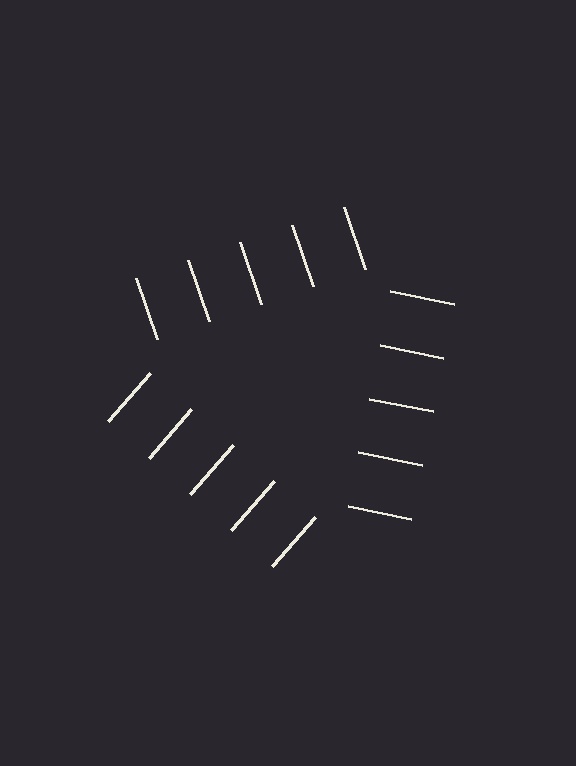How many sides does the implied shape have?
3 sides — the line-ends trace a triangle.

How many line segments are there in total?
15 — 5 along each of the 3 edges.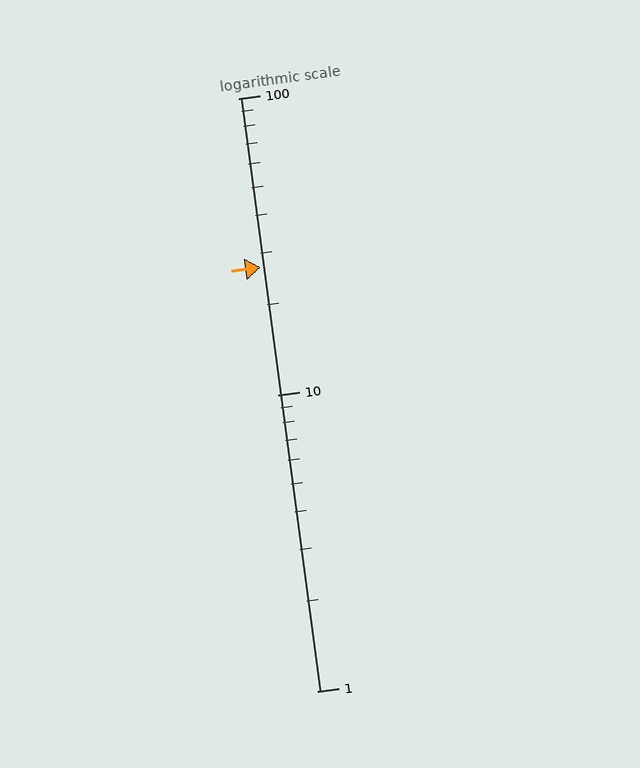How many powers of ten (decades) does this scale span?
The scale spans 2 decades, from 1 to 100.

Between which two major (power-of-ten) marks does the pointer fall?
The pointer is between 10 and 100.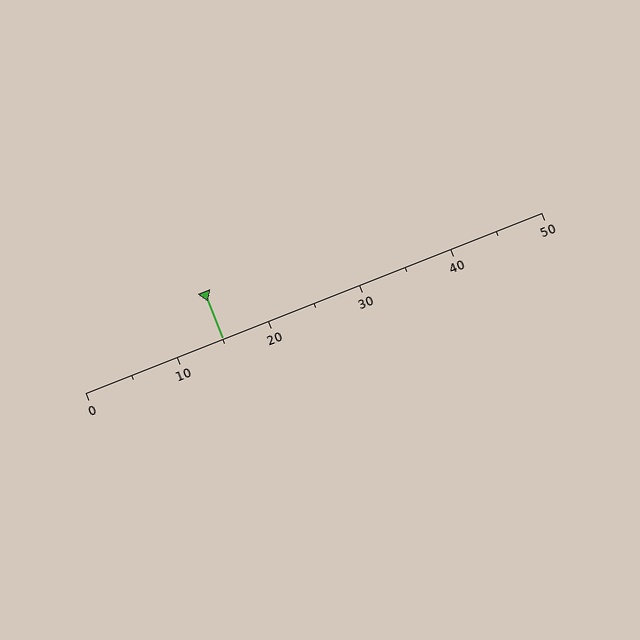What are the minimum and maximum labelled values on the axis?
The axis runs from 0 to 50.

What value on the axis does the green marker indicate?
The marker indicates approximately 15.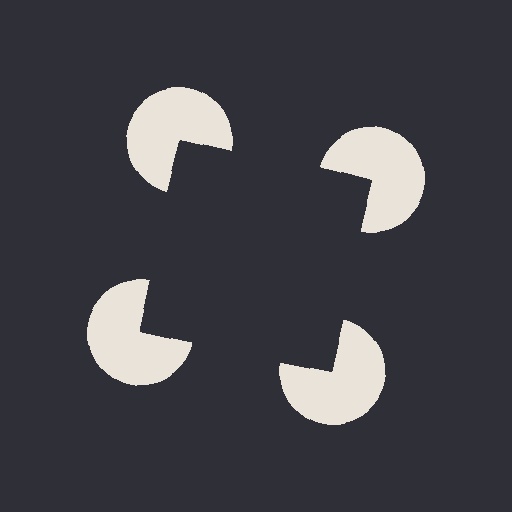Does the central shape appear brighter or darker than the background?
It typically appears slightly darker than the background, even though no actual brightness change is drawn.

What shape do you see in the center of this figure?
An illusory square — its edges are inferred from the aligned wedge cuts in the pac-man discs, not physically drawn.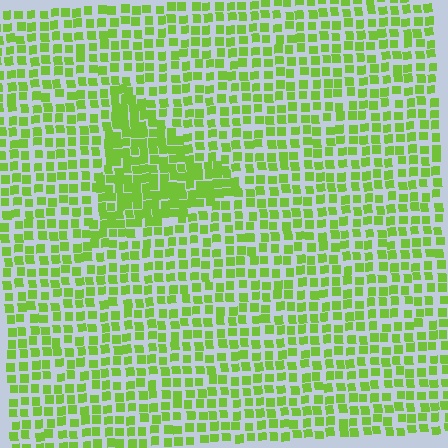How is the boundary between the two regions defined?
The boundary is defined by a change in element density (approximately 1.7x ratio). All elements are the same color, size, and shape.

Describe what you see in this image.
The image contains small lime elements arranged at two different densities. A triangle-shaped region is visible where the elements are more densely packed than the surrounding area.